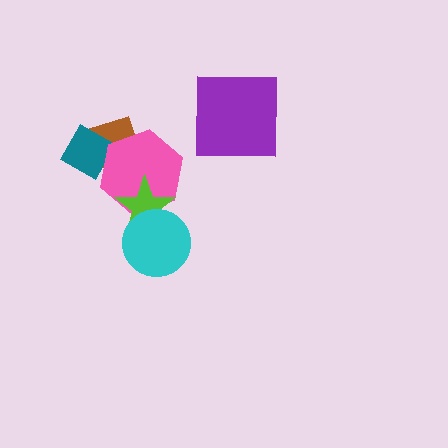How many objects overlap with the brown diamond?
2 objects overlap with the brown diamond.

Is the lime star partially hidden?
Yes, it is partially covered by another shape.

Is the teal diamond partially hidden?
Yes, it is partially covered by another shape.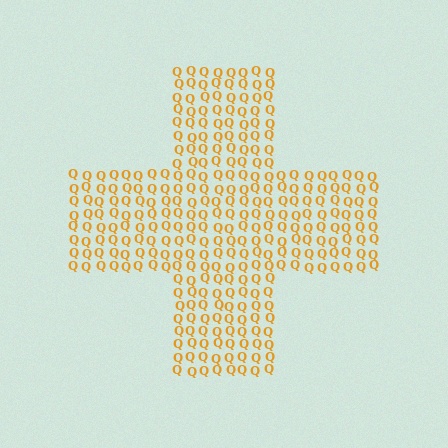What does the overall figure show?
The overall figure shows a cross.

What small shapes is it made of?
It is made of small letter Q's.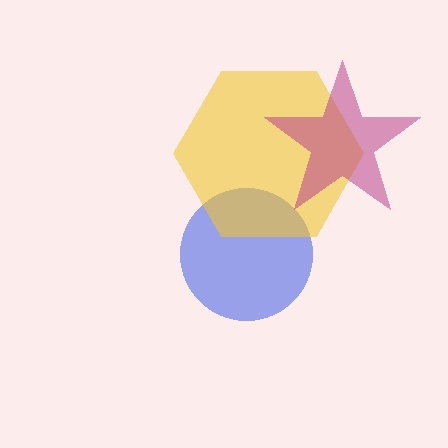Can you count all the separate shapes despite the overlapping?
Yes, there are 3 separate shapes.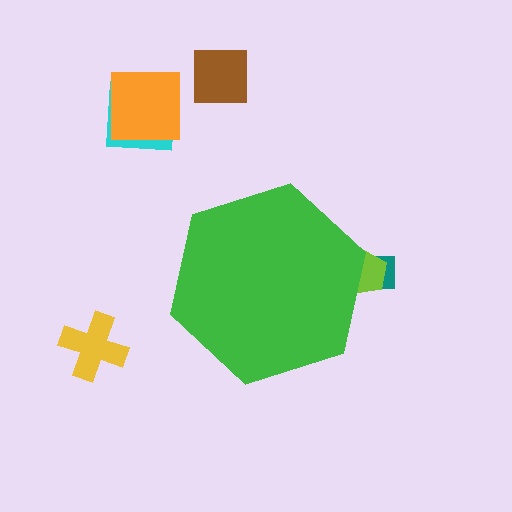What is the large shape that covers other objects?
A green hexagon.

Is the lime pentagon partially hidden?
Yes, the lime pentagon is partially hidden behind the green hexagon.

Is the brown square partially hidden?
No, the brown square is fully visible.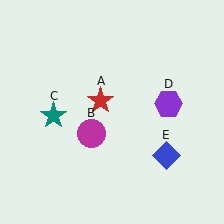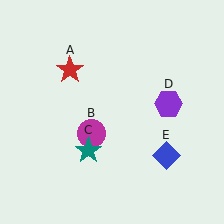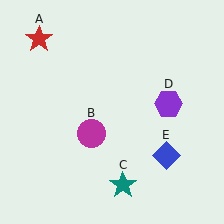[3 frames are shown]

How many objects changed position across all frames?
2 objects changed position: red star (object A), teal star (object C).